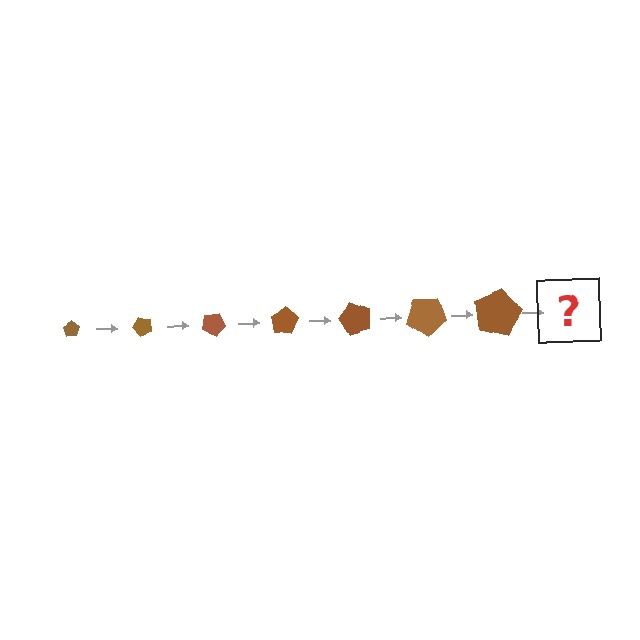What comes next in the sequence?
The next element should be a pentagon, larger than the previous one and rotated 350 degrees from the start.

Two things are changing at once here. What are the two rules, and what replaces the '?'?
The two rules are that the pentagon grows larger each step and it rotates 50 degrees each step. The '?' should be a pentagon, larger than the previous one and rotated 350 degrees from the start.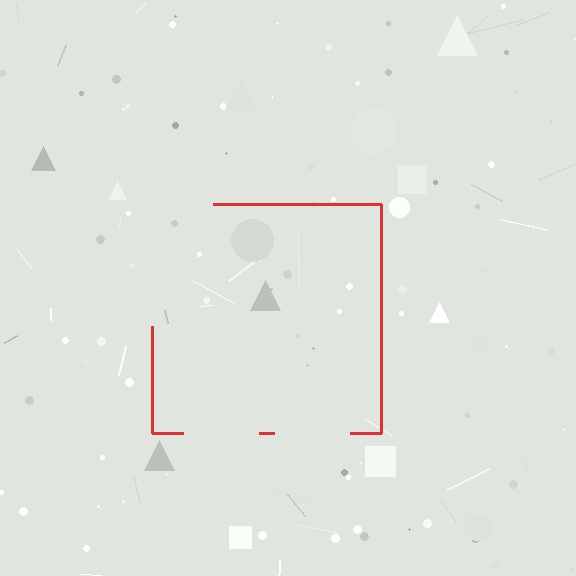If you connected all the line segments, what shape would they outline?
They would outline a square.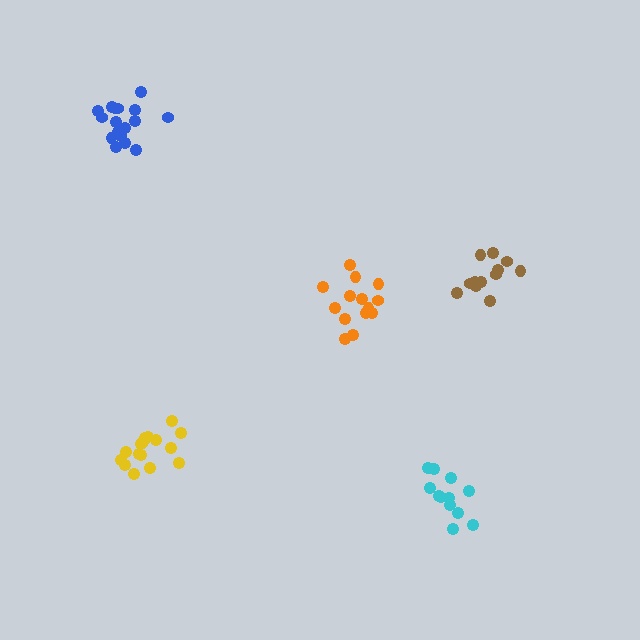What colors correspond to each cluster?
The clusters are colored: yellow, orange, brown, blue, cyan.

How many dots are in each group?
Group 1: 16 dots, Group 2: 14 dots, Group 3: 12 dots, Group 4: 17 dots, Group 5: 12 dots (71 total).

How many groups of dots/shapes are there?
There are 5 groups.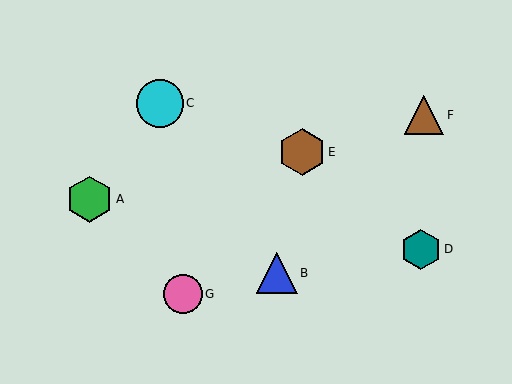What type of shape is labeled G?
Shape G is a pink circle.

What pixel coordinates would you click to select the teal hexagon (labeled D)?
Click at (421, 249) to select the teal hexagon D.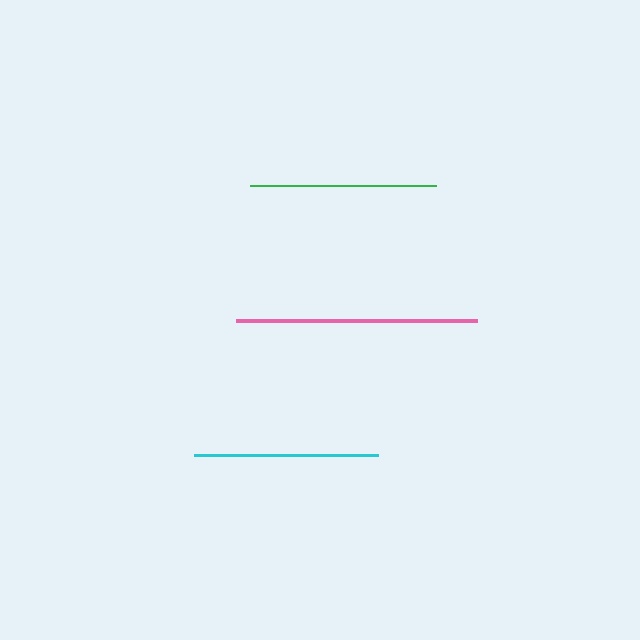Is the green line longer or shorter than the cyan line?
The green line is longer than the cyan line.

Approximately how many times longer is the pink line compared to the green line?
The pink line is approximately 1.3 times the length of the green line.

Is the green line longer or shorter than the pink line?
The pink line is longer than the green line.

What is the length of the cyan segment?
The cyan segment is approximately 184 pixels long.